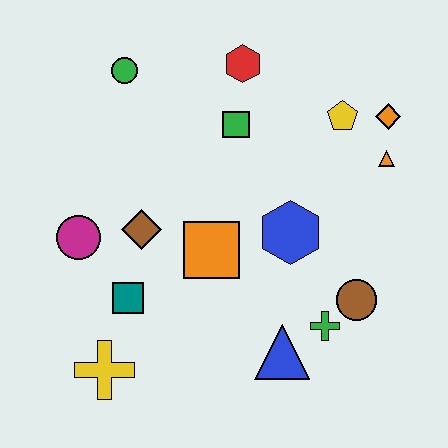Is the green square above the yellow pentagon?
No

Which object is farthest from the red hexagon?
The yellow cross is farthest from the red hexagon.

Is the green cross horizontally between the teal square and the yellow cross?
No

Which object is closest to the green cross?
The brown circle is closest to the green cross.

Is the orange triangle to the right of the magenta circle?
Yes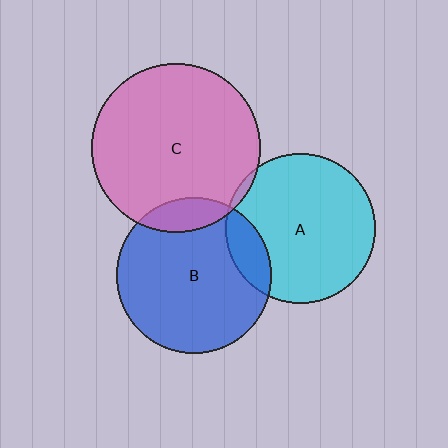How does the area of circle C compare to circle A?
Approximately 1.3 times.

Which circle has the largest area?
Circle C (pink).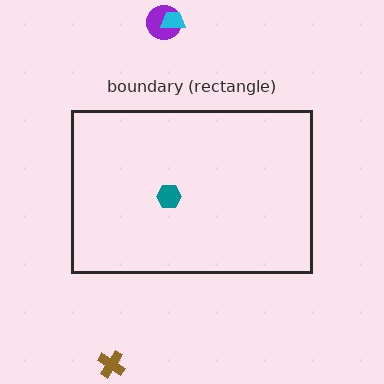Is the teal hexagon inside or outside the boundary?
Inside.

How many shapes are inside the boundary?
1 inside, 3 outside.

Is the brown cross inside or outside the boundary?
Outside.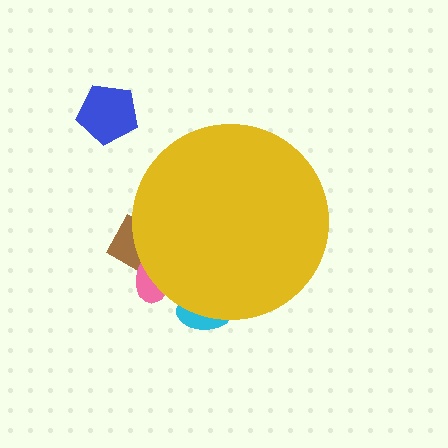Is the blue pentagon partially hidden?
No, the blue pentagon is fully visible.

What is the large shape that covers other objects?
A yellow circle.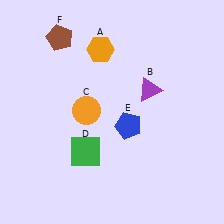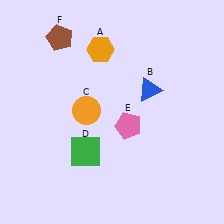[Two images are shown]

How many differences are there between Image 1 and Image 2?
There are 2 differences between the two images.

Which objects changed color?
B changed from purple to blue. E changed from blue to pink.